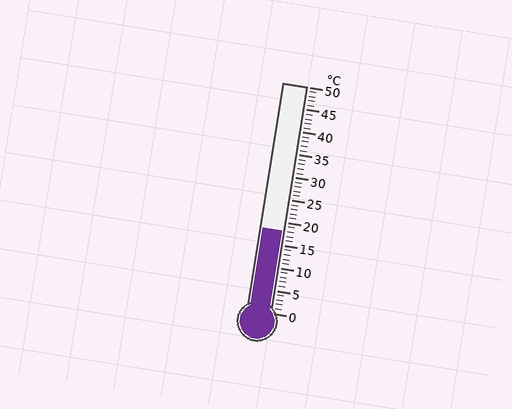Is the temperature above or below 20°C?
The temperature is below 20°C.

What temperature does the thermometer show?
The thermometer shows approximately 18°C.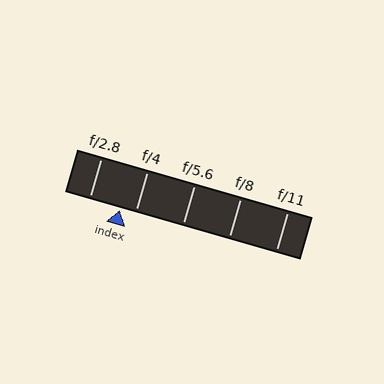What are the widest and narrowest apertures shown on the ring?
The widest aperture shown is f/2.8 and the narrowest is f/11.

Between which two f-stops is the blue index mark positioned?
The index mark is between f/2.8 and f/4.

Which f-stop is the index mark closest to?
The index mark is closest to f/4.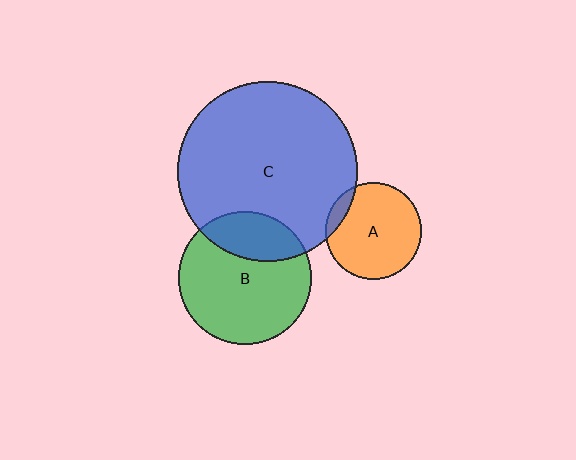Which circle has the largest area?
Circle C (blue).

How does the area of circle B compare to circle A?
Approximately 1.9 times.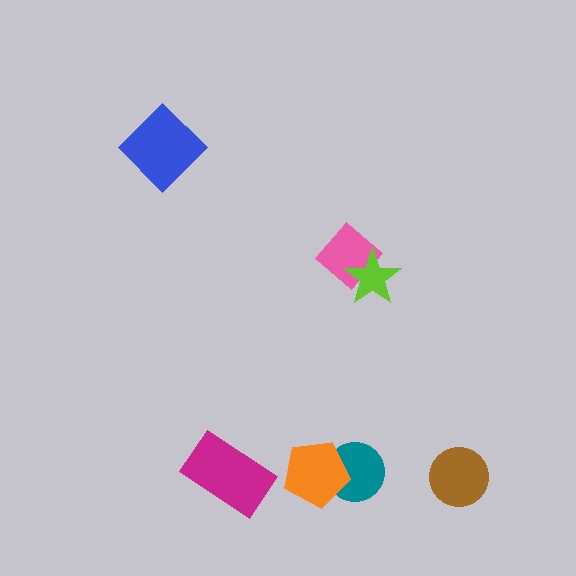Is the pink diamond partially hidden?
Yes, it is partially covered by another shape.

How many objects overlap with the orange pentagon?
1 object overlaps with the orange pentagon.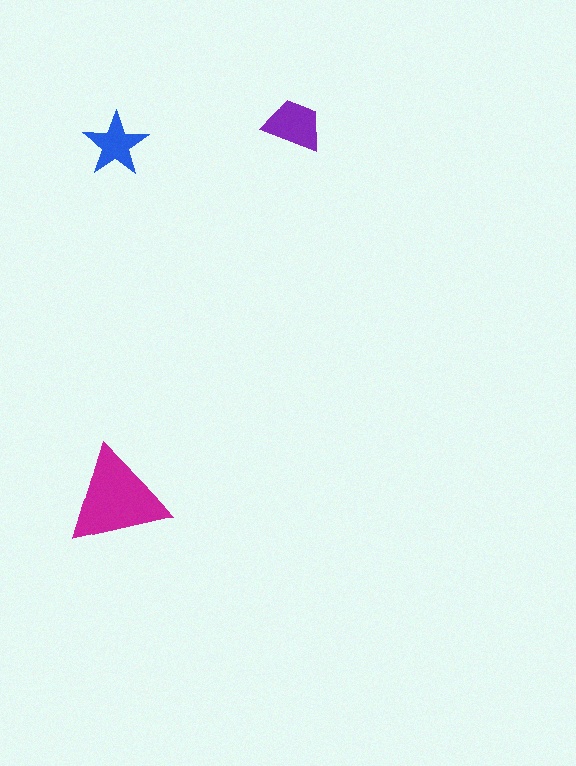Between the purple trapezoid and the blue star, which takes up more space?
The purple trapezoid.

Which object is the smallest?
The blue star.